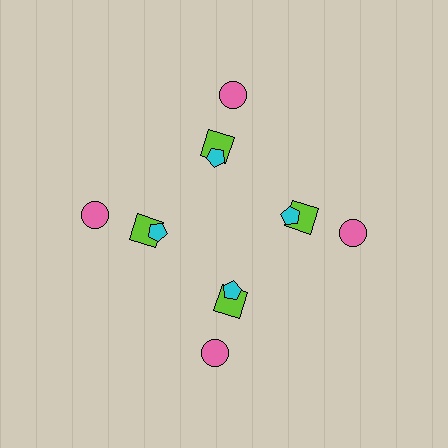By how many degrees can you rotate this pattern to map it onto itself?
The pattern maps onto itself every 90 degrees of rotation.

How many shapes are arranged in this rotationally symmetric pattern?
There are 12 shapes, arranged in 4 groups of 3.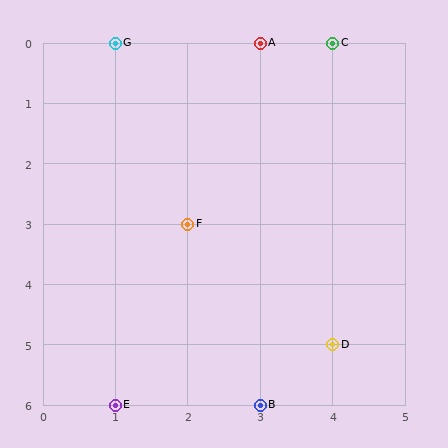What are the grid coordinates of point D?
Point D is at grid coordinates (4, 5).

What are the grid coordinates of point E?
Point E is at grid coordinates (1, 6).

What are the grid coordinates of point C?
Point C is at grid coordinates (4, 0).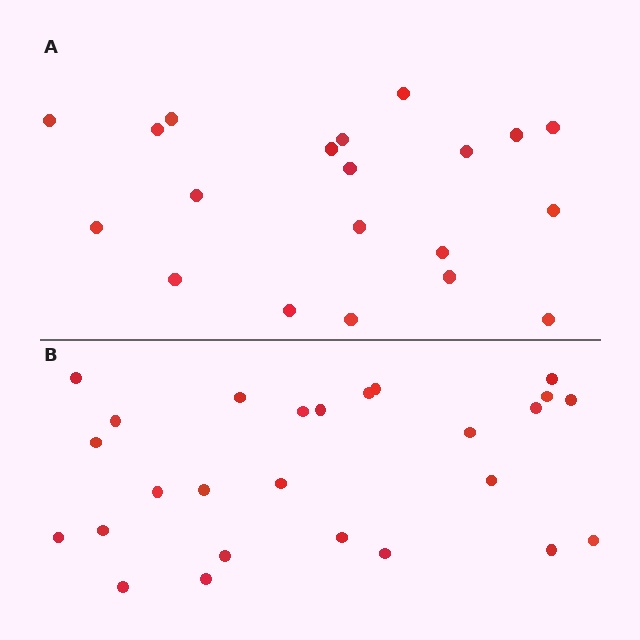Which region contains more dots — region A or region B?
Region B (the bottom region) has more dots.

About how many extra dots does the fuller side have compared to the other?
Region B has about 6 more dots than region A.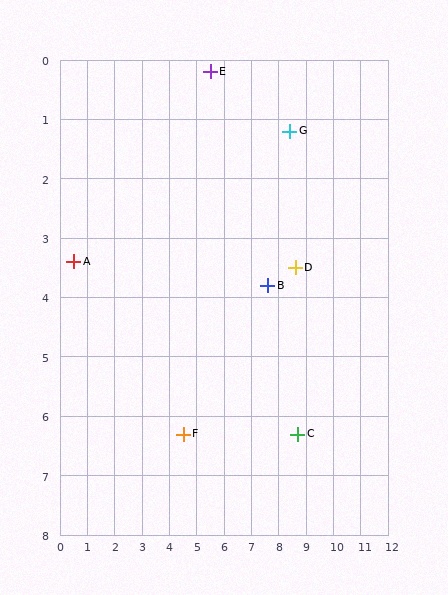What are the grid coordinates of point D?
Point D is at approximately (8.6, 3.5).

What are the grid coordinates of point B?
Point B is at approximately (7.6, 3.8).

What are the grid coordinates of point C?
Point C is at approximately (8.7, 6.3).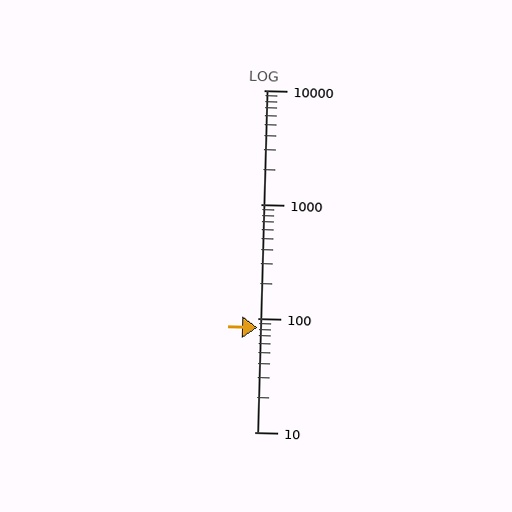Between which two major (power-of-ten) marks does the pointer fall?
The pointer is between 10 and 100.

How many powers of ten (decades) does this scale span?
The scale spans 3 decades, from 10 to 10000.